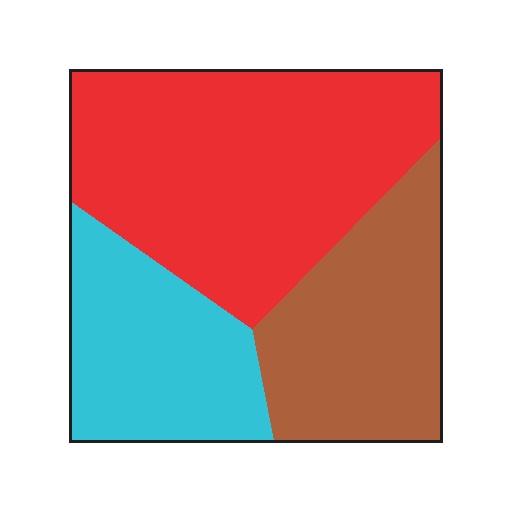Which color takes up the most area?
Red, at roughly 50%.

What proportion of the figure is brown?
Brown takes up about one quarter (1/4) of the figure.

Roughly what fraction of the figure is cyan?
Cyan takes up less than a quarter of the figure.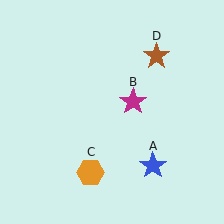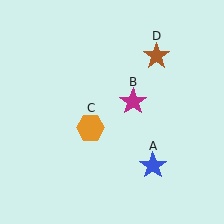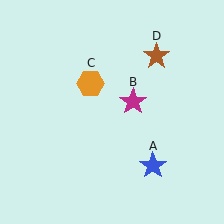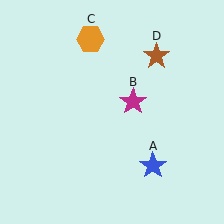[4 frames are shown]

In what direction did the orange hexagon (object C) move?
The orange hexagon (object C) moved up.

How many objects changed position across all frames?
1 object changed position: orange hexagon (object C).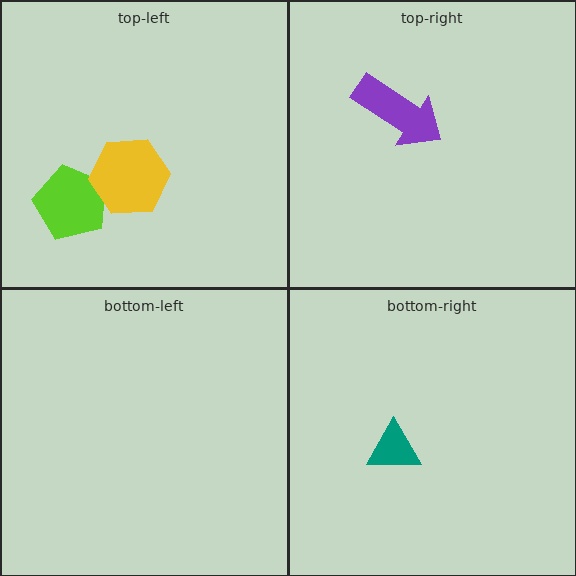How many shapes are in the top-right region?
1.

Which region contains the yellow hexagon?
The top-left region.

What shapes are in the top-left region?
The lime pentagon, the yellow hexagon.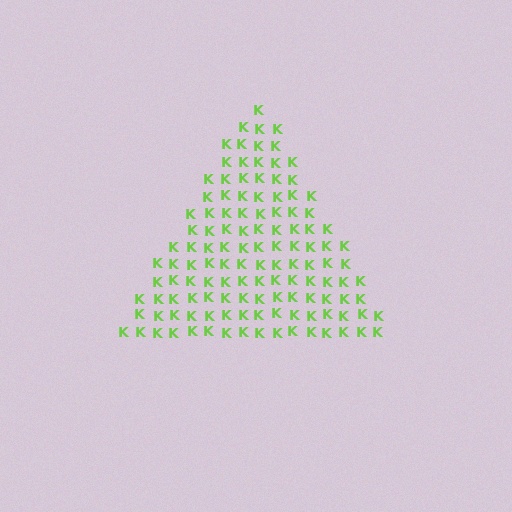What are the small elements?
The small elements are letter K's.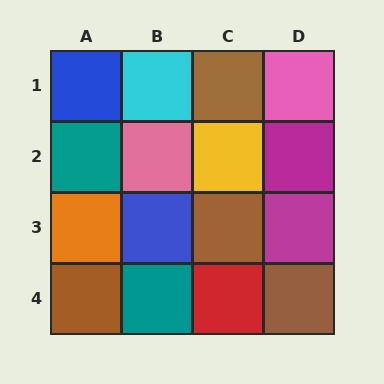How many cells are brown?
4 cells are brown.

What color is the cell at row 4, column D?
Brown.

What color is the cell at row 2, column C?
Yellow.